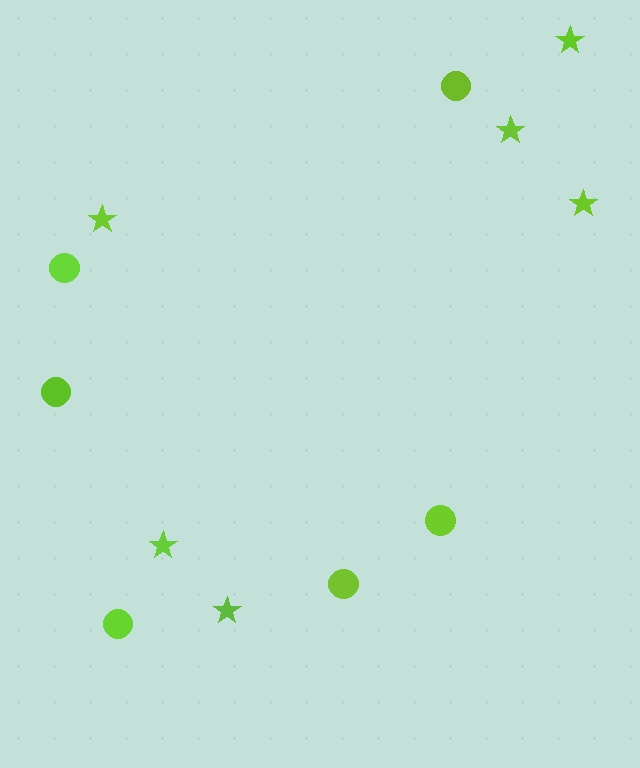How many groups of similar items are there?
There are 2 groups: one group of circles (6) and one group of stars (6).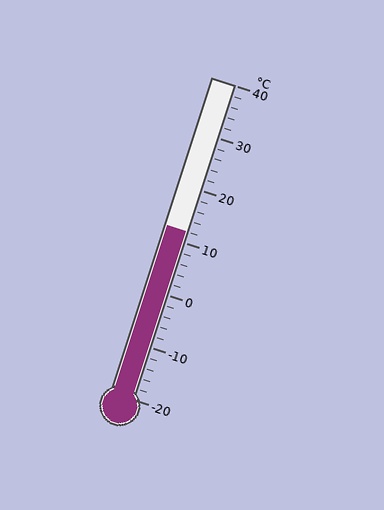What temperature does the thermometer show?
The thermometer shows approximately 12°C.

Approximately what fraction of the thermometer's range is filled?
The thermometer is filled to approximately 55% of its range.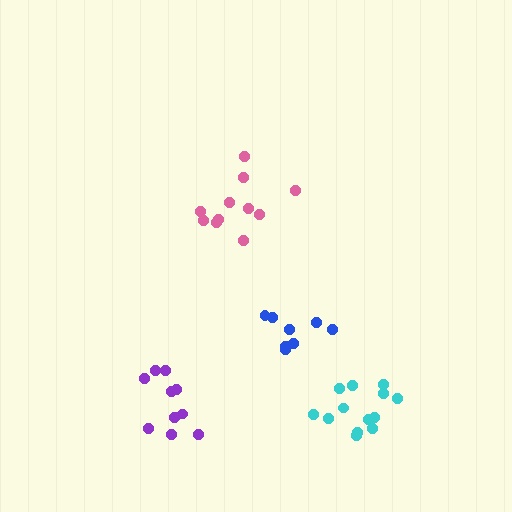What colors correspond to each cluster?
The clusters are colored: purple, blue, cyan, pink.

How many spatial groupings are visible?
There are 4 spatial groupings.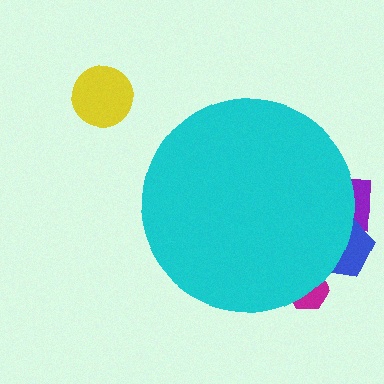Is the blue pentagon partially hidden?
Yes, the blue pentagon is partially hidden behind the cyan circle.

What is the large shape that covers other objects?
A cyan circle.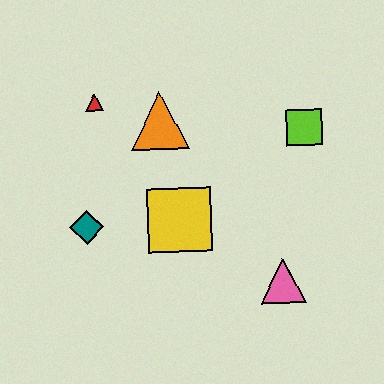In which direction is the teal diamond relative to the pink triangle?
The teal diamond is to the left of the pink triangle.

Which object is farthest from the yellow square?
The lime square is farthest from the yellow square.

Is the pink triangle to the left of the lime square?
Yes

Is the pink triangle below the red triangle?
Yes